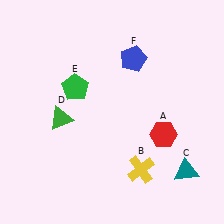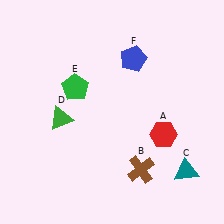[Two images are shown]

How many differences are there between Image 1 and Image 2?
There is 1 difference between the two images.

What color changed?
The cross (B) changed from yellow in Image 1 to brown in Image 2.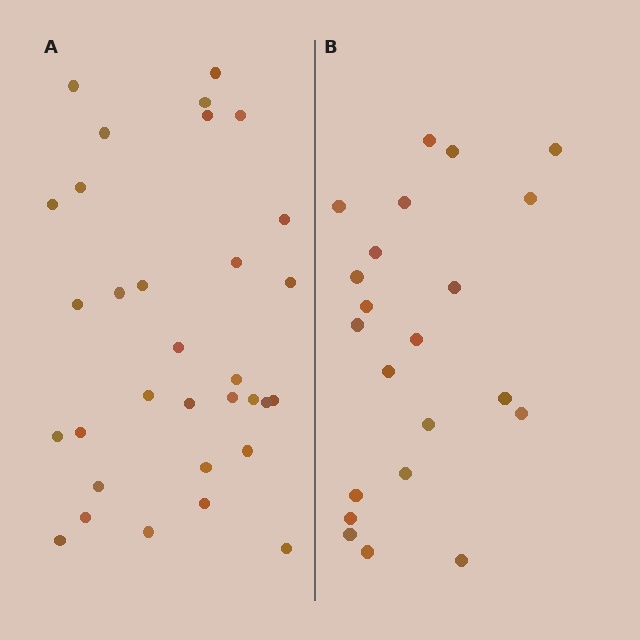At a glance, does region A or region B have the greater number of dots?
Region A (the left region) has more dots.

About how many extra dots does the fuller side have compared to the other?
Region A has roughly 10 or so more dots than region B.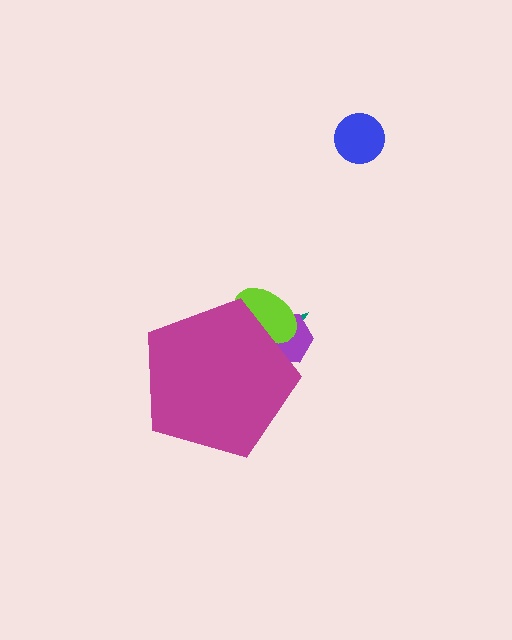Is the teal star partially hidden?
Yes, the teal star is partially hidden behind the magenta pentagon.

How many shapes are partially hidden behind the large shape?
3 shapes are partially hidden.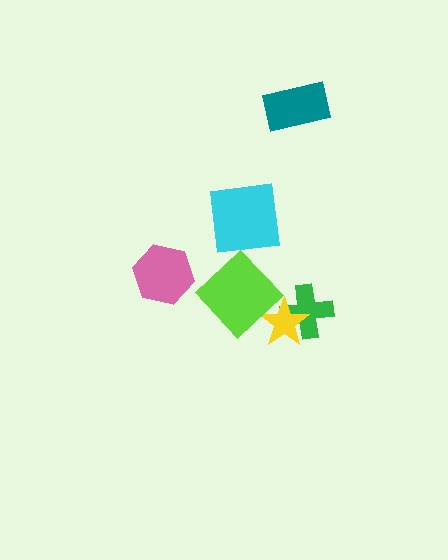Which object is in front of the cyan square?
The lime diamond is in front of the cyan square.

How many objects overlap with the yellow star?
2 objects overlap with the yellow star.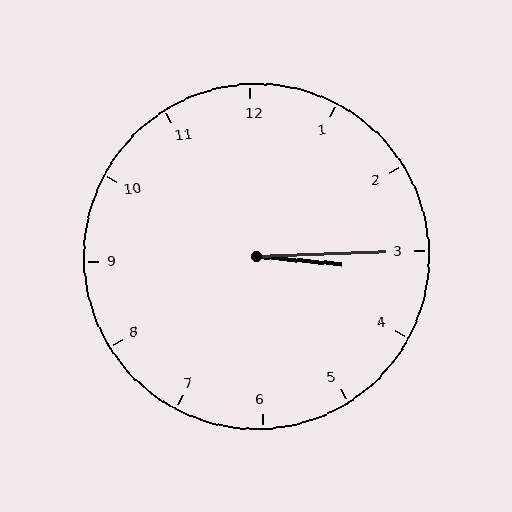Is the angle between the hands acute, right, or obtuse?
It is acute.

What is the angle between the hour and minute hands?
Approximately 8 degrees.